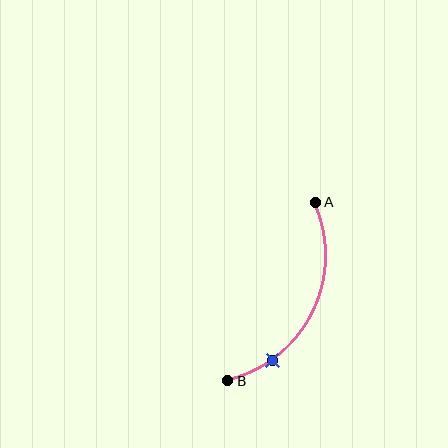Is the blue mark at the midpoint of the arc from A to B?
No. The blue mark lies on the arc but is closer to endpoint B. The arc midpoint would be at the point on the curve equidistant along the arc from both A and B.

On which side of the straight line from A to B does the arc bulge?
The arc bulges to the right of the straight line connecting A and B.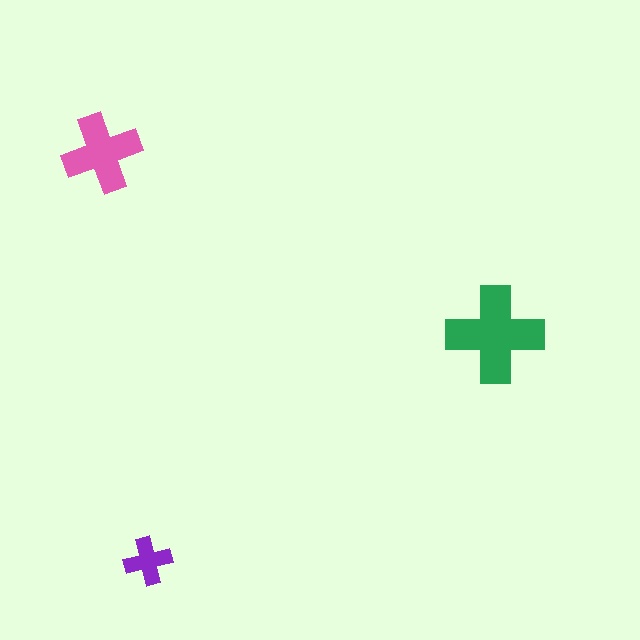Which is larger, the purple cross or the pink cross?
The pink one.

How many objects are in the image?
There are 3 objects in the image.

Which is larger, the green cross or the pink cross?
The green one.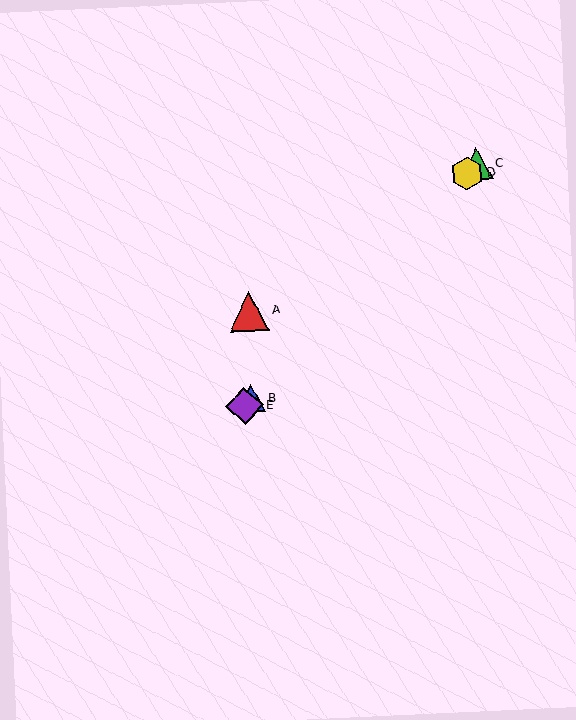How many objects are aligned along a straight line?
4 objects (B, C, D, E) are aligned along a straight line.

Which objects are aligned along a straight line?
Objects B, C, D, E are aligned along a straight line.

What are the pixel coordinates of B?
Object B is at (251, 398).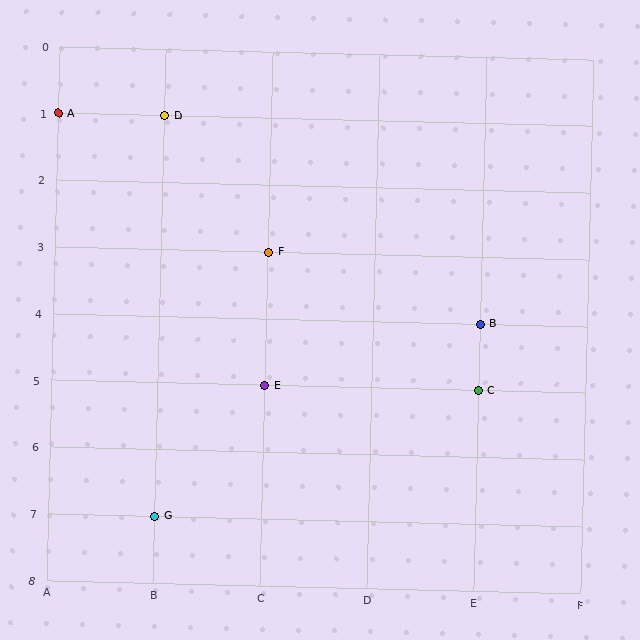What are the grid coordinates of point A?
Point A is at grid coordinates (A, 1).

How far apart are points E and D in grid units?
Points E and D are 1 column and 4 rows apart (about 4.1 grid units diagonally).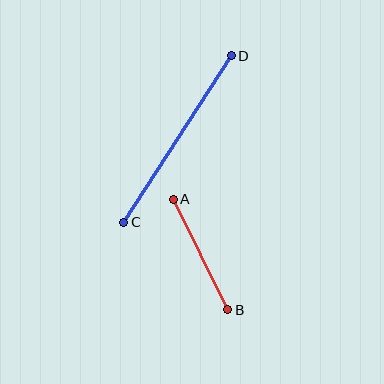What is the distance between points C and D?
The distance is approximately 198 pixels.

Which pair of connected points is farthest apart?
Points C and D are farthest apart.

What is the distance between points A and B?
The distance is approximately 123 pixels.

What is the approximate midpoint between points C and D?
The midpoint is at approximately (177, 139) pixels.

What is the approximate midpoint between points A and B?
The midpoint is at approximately (201, 255) pixels.